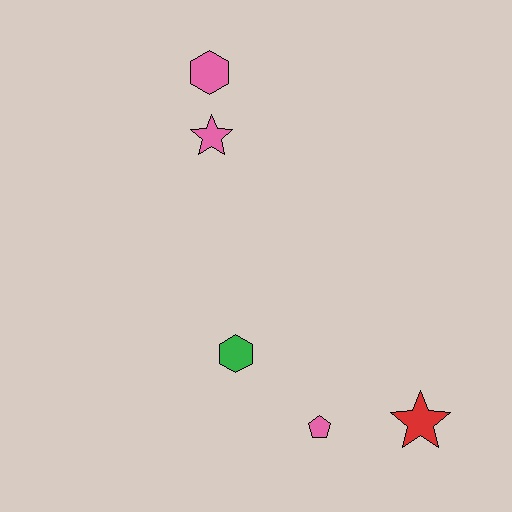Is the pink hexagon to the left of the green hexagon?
Yes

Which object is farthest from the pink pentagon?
The pink hexagon is farthest from the pink pentagon.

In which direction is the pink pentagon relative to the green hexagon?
The pink pentagon is to the right of the green hexagon.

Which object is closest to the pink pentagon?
The red star is closest to the pink pentagon.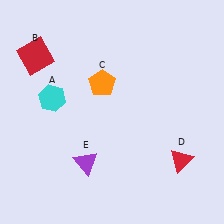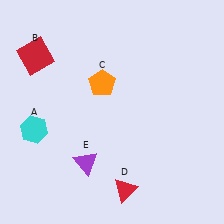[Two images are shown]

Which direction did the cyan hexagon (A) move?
The cyan hexagon (A) moved down.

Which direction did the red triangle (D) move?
The red triangle (D) moved left.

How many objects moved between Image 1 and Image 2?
2 objects moved between the two images.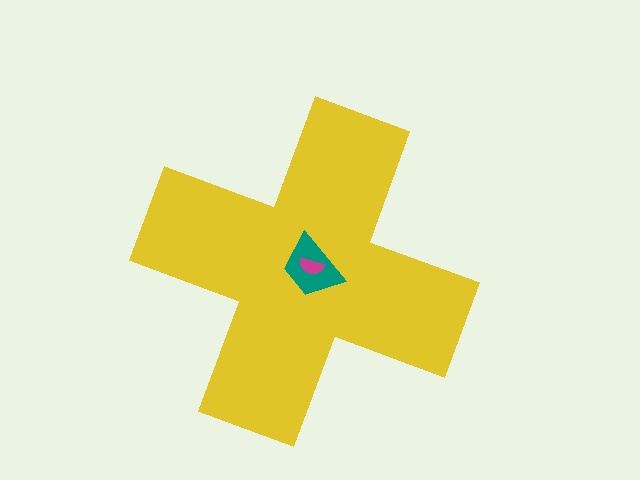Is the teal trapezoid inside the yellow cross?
Yes.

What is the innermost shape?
The magenta semicircle.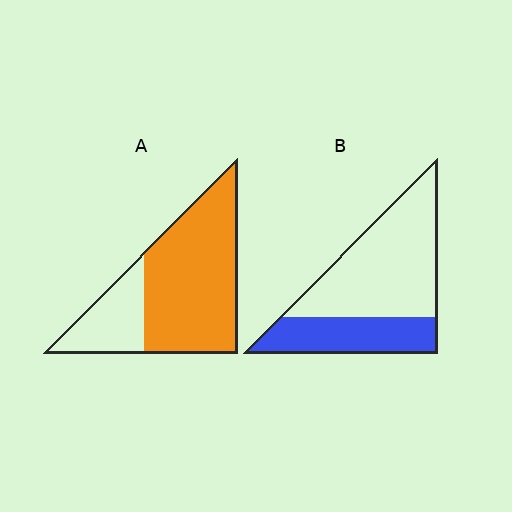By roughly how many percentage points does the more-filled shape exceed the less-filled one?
By roughly 40 percentage points (A over B).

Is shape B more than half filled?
No.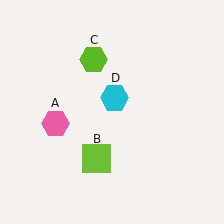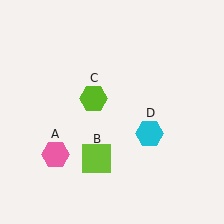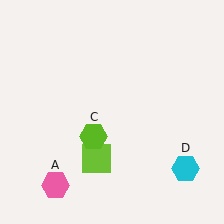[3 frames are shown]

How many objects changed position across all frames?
3 objects changed position: pink hexagon (object A), lime hexagon (object C), cyan hexagon (object D).